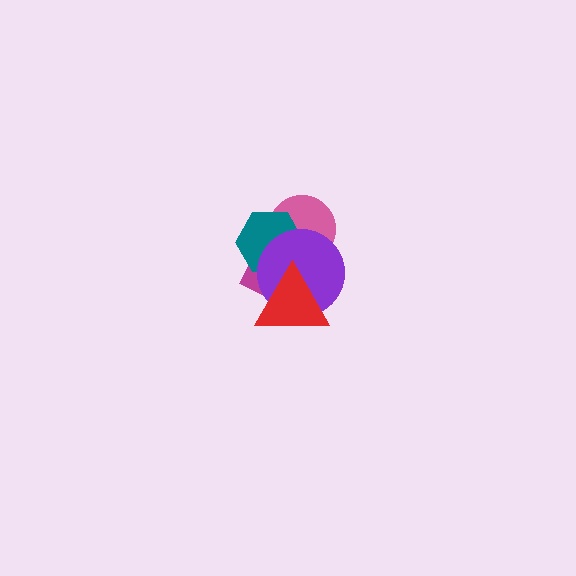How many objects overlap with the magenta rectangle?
4 objects overlap with the magenta rectangle.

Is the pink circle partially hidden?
Yes, it is partially covered by another shape.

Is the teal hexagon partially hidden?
Yes, it is partially covered by another shape.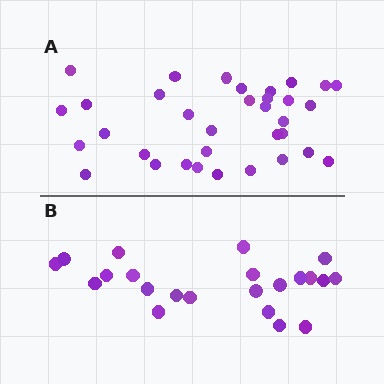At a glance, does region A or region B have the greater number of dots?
Region A (the top region) has more dots.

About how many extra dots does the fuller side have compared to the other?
Region A has roughly 12 or so more dots than region B.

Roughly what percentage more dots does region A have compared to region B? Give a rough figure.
About 55% more.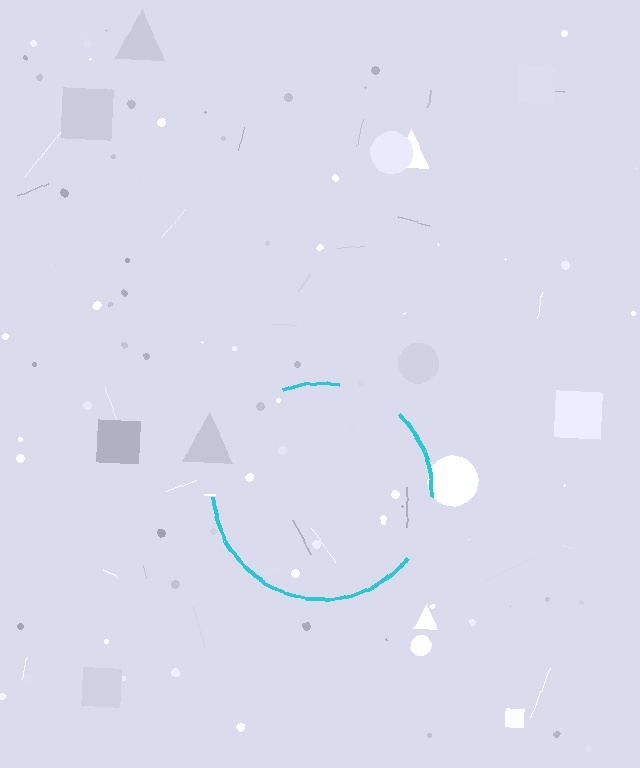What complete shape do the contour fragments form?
The contour fragments form a circle.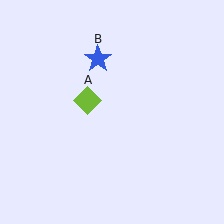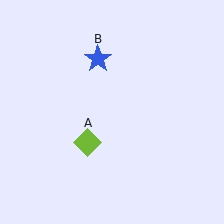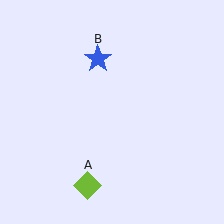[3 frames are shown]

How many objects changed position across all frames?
1 object changed position: lime diamond (object A).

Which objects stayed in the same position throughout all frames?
Blue star (object B) remained stationary.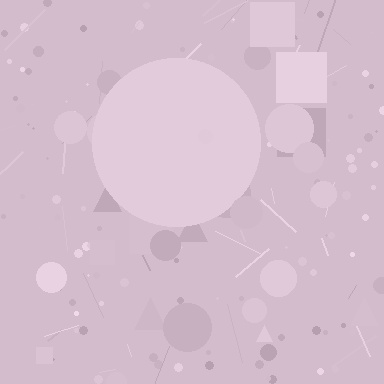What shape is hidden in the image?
A circle is hidden in the image.